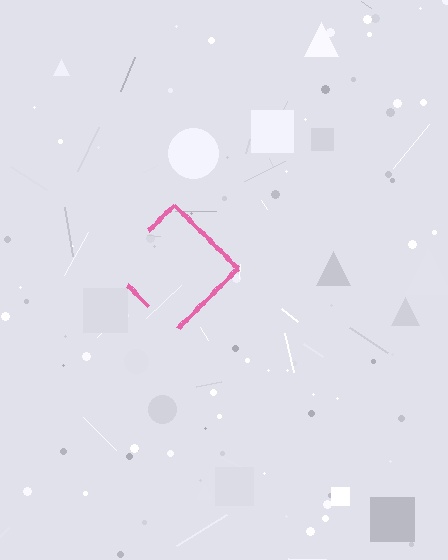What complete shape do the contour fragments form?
The contour fragments form a diamond.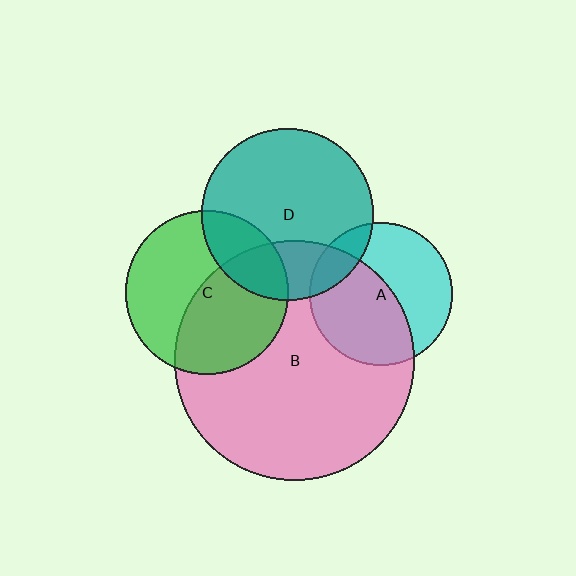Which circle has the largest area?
Circle B (pink).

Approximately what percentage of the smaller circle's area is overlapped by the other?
Approximately 25%.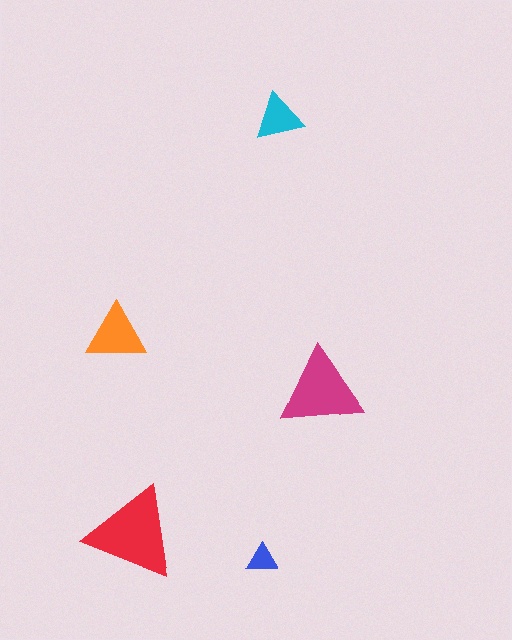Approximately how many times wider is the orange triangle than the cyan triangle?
About 1.5 times wider.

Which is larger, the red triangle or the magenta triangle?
The red one.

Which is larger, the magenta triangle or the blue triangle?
The magenta one.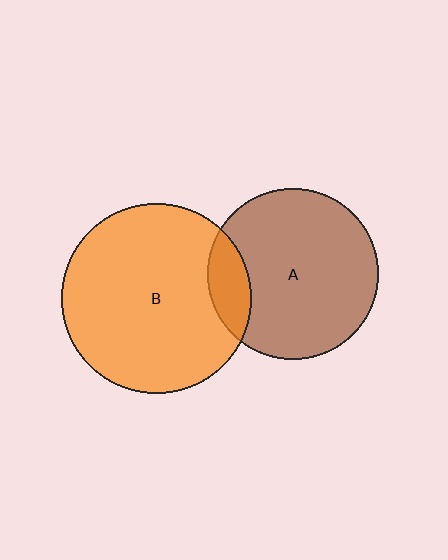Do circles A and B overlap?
Yes.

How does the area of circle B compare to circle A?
Approximately 1.2 times.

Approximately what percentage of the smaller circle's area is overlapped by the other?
Approximately 15%.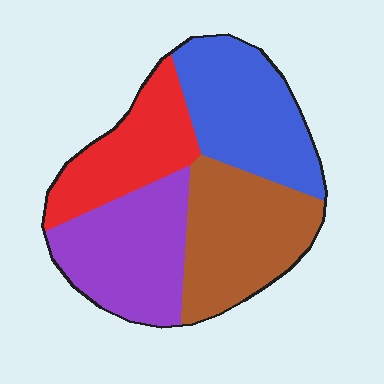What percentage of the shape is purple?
Purple covers roughly 25% of the shape.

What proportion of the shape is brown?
Brown covers roughly 25% of the shape.